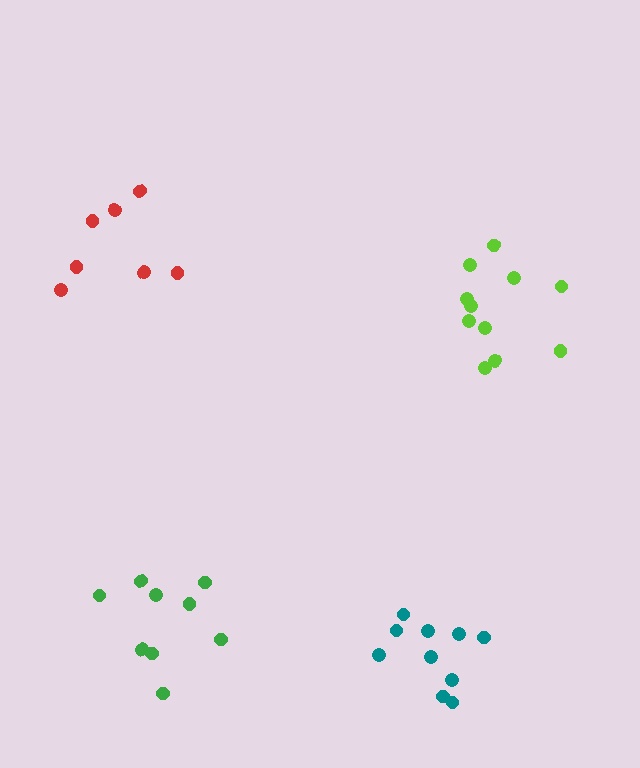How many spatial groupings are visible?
There are 4 spatial groupings.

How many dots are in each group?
Group 1: 10 dots, Group 2: 9 dots, Group 3: 11 dots, Group 4: 7 dots (37 total).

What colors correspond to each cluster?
The clusters are colored: teal, green, lime, red.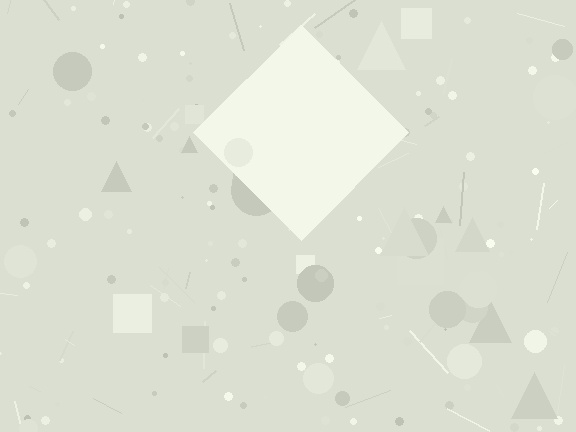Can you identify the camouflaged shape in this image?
The camouflaged shape is a diamond.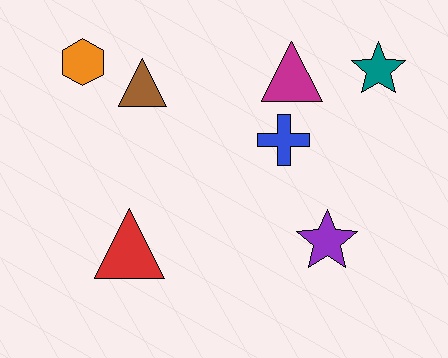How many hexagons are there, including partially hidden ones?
There is 1 hexagon.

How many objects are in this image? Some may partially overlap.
There are 7 objects.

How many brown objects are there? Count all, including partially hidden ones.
There is 1 brown object.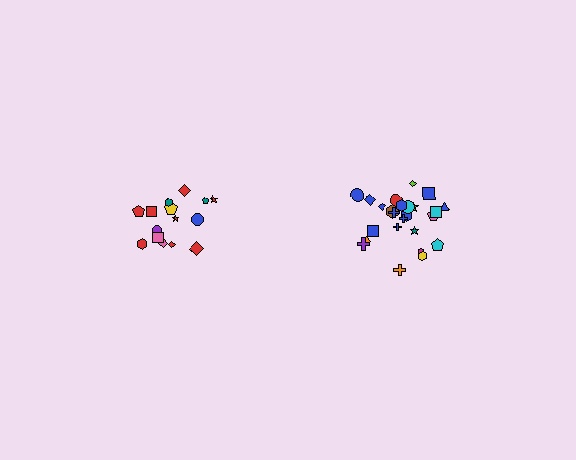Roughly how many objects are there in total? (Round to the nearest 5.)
Roughly 40 objects in total.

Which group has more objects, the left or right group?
The right group.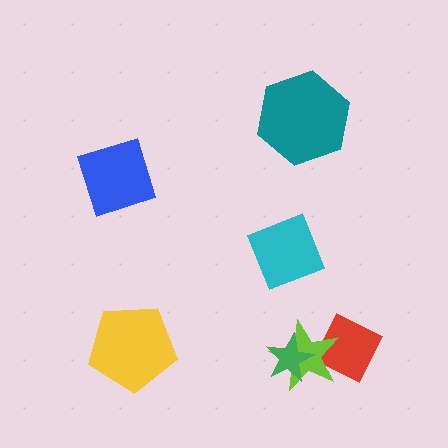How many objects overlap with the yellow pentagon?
0 objects overlap with the yellow pentagon.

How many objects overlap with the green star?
1 object overlaps with the green star.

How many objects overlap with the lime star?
2 objects overlap with the lime star.